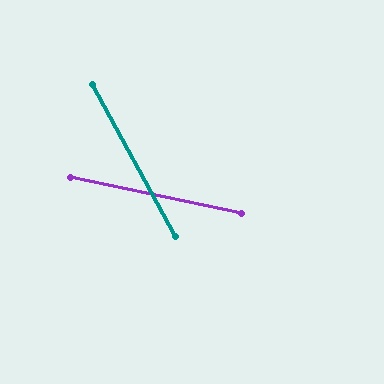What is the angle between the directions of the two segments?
Approximately 49 degrees.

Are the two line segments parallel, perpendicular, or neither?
Neither parallel nor perpendicular — they differ by about 49°.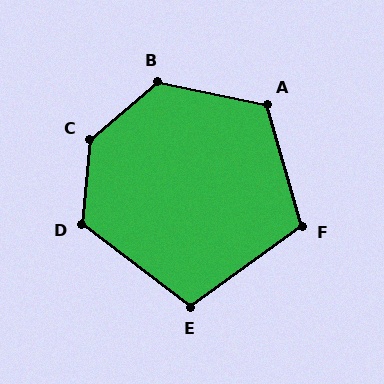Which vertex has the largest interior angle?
C, at approximately 135 degrees.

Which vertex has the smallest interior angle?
E, at approximately 107 degrees.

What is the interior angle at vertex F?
Approximately 110 degrees (obtuse).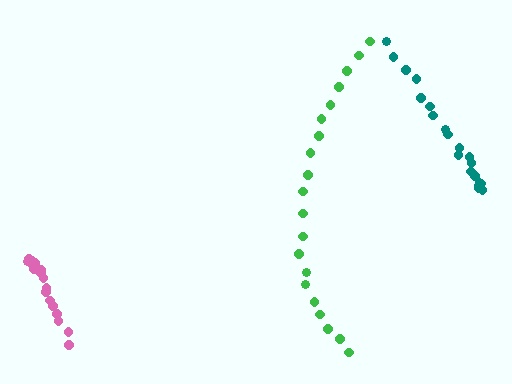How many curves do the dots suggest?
There are 3 distinct paths.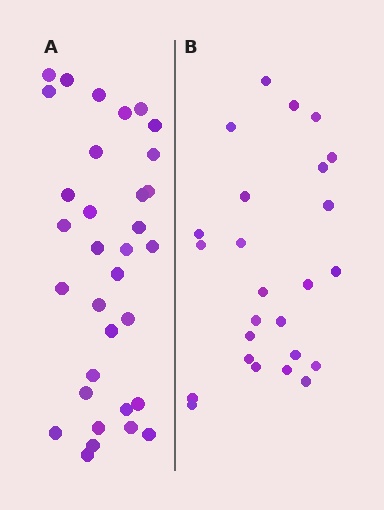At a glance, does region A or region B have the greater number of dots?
Region A (the left region) has more dots.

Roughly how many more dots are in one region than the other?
Region A has roughly 8 or so more dots than region B.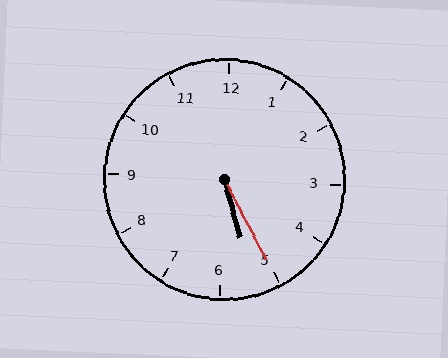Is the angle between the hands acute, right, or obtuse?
It is acute.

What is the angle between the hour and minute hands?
Approximately 12 degrees.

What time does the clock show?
5:25.